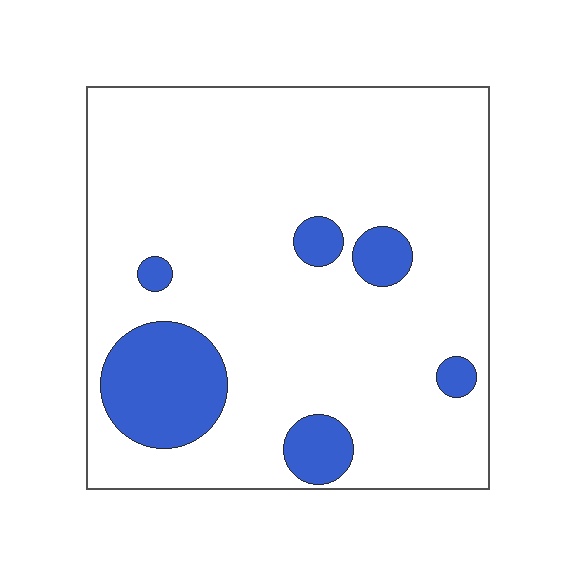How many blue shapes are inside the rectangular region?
6.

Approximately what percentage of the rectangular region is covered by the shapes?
Approximately 15%.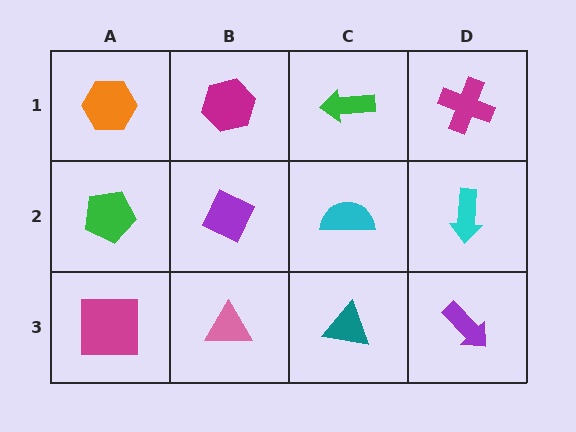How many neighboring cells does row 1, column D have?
2.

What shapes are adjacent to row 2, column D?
A magenta cross (row 1, column D), a purple arrow (row 3, column D), a cyan semicircle (row 2, column C).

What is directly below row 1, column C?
A cyan semicircle.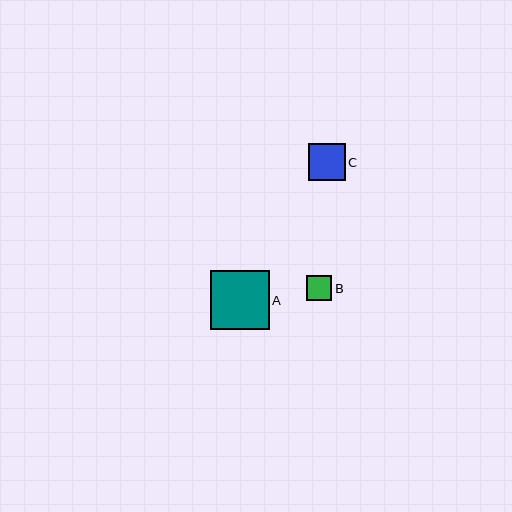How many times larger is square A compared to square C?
Square A is approximately 1.6 times the size of square C.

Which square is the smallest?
Square B is the smallest with a size of approximately 25 pixels.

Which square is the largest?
Square A is the largest with a size of approximately 59 pixels.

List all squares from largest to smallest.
From largest to smallest: A, C, B.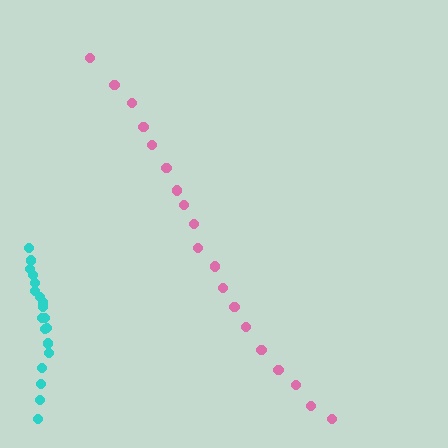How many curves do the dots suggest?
There are 2 distinct paths.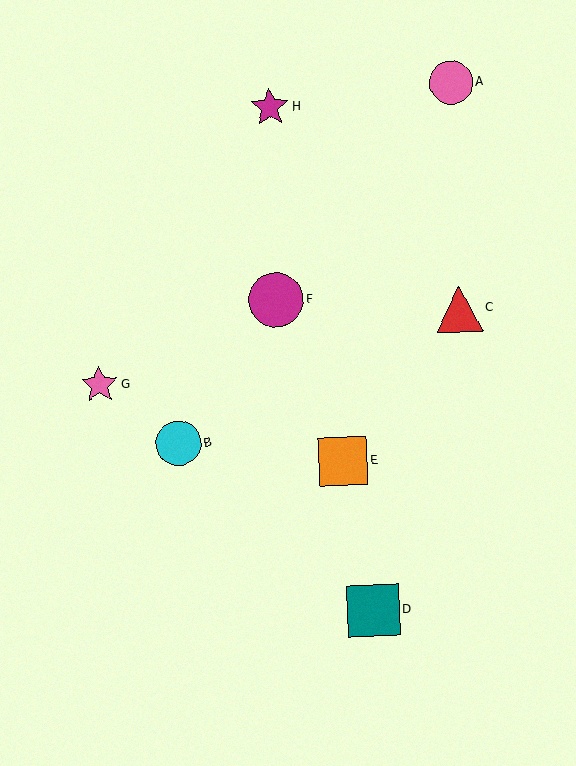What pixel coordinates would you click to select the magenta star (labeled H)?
Click at (270, 107) to select the magenta star H.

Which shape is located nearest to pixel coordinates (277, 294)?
The magenta circle (labeled F) at (276, 300) is nearest to that location.